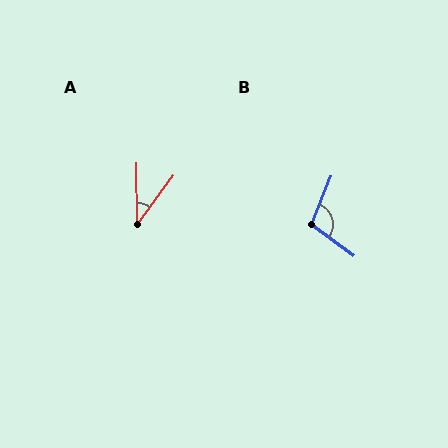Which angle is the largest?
B, at approximately 104 degrees.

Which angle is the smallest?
A, at approximately 36 degrees.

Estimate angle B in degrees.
Approximately 104 degrees.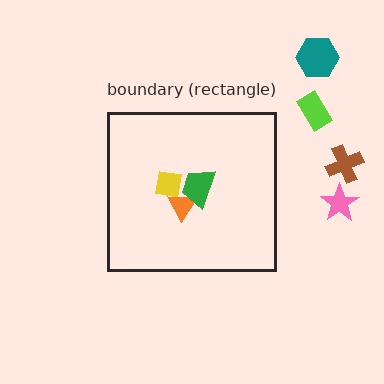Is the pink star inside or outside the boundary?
Outside.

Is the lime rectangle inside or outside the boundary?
Outside.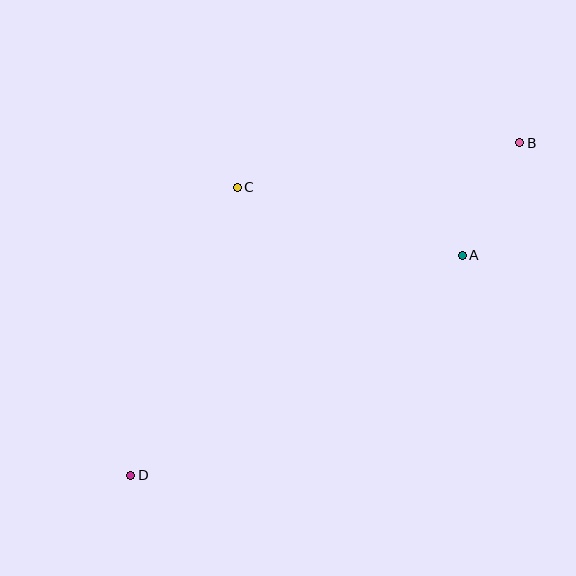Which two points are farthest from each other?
Points B and D are farthest from each other.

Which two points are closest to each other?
Points A and B are closest to each other.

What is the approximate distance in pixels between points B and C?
The distance between B and C is approximately 286 pixels.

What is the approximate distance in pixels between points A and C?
The distance between A and C is approximately 235 pixels.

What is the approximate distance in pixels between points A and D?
The distance between A and D is approximately 398 pixels.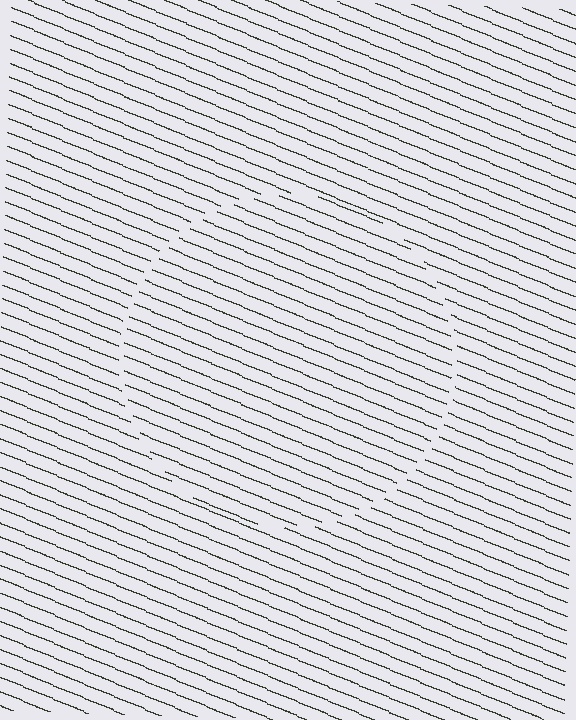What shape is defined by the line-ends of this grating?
An illusory circle. The interior of the shape contains the same grating, shifted by half a period — the contour is defined by the phase discontinuity where line-ends from the inner and outer gratings abut.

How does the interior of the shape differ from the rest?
The interior of the shape contains the same grating, shifted by half a period — the contour is defined by the phase discontinuity where line-ends from the inner and outer gratings abut.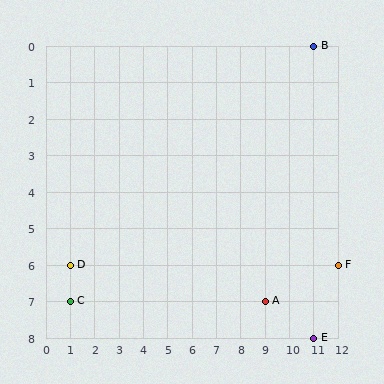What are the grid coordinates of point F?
Point F is at grid coordinates (12, 6).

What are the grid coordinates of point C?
Point C is at grid coordinates (1, 7).